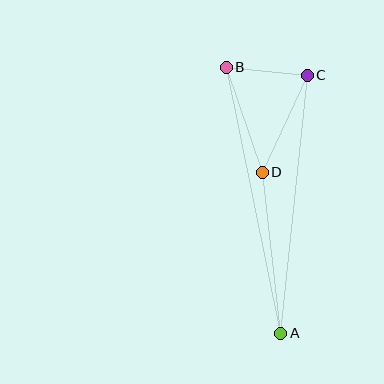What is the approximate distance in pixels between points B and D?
The distance between B and D is approximately 111 pixels.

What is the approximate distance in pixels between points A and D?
The distance between A and D is approximately 162 pixels.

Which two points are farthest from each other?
Points A and B are farthest from each other.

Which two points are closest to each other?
Points B and C are closest to each other.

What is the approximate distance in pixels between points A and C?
The distance between A and C is approximately 259 pixels.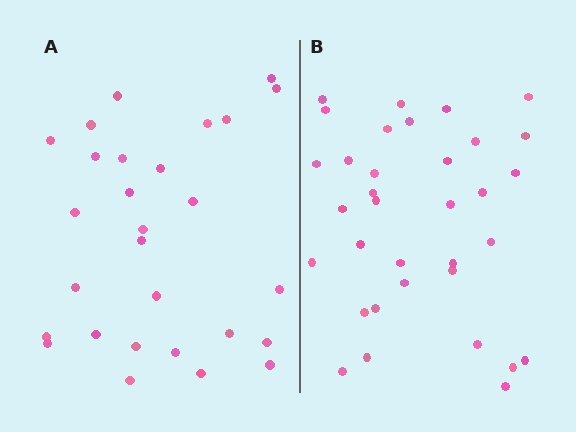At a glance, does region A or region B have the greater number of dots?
Region B (the right region) has more dots.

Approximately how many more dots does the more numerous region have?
Region B has about 6 more dots than region A.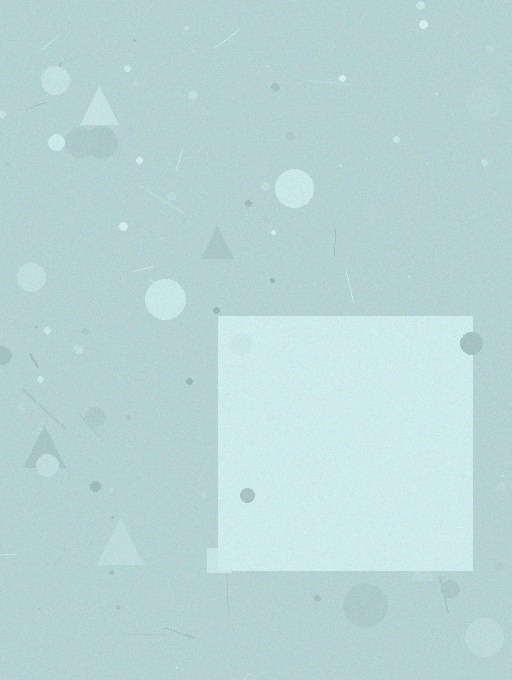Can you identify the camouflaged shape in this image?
The camouflaged shape is a square.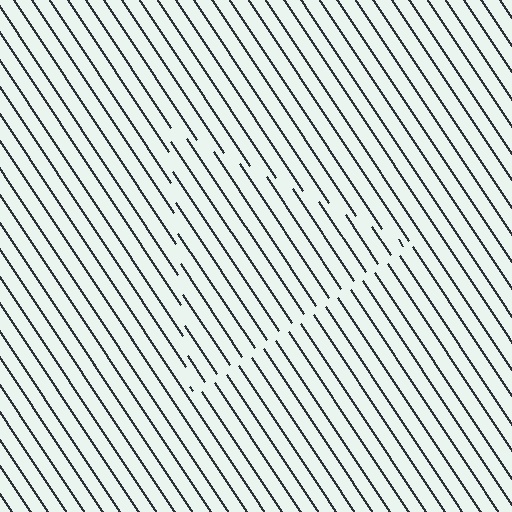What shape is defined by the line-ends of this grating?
An illusory triangle. The interior of the shape contains the same grating, shifted by half a period — the contour is defined by the phase discontinuity where line-ends from the inner and outer gratings abut.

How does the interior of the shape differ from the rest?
The interior of the shape contains the same grating, shifted by half a period — the contour is defined by the phase discontinuity where line-ends from the inner and outer gratings abut.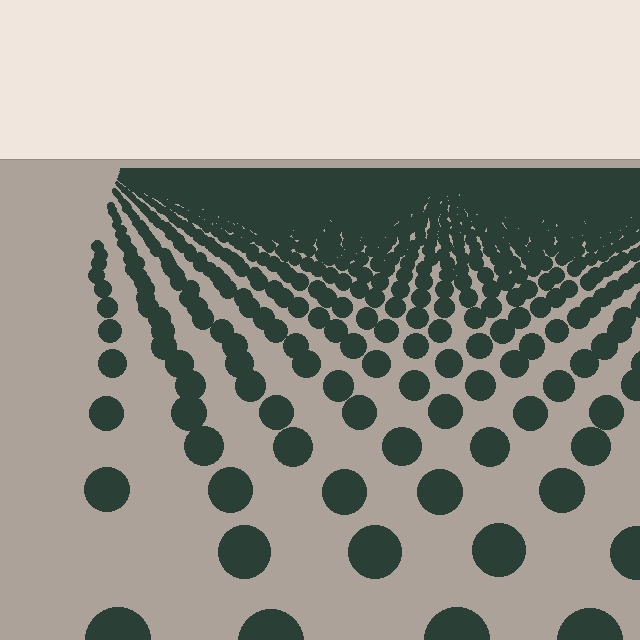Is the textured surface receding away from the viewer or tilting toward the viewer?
The surface is receding away from the viewer. Texture elements get smaller and denser toward the top.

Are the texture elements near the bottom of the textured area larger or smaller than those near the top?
Larger. Near the bottom, elements are closer to the viewer and appear at a bigger on-screen size.